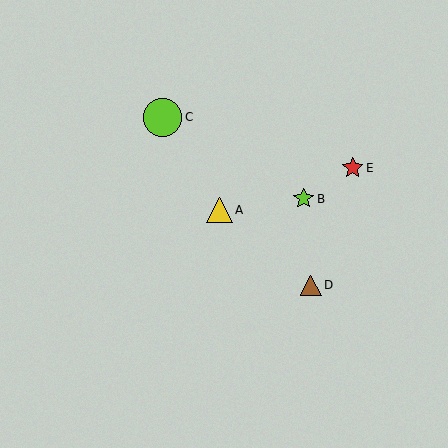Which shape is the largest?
The lime circle (labeled C) is the largest.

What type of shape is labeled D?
Shape D is a brown triangle.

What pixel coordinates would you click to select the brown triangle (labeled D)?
Click at (311, 285) to select the brown triangle D.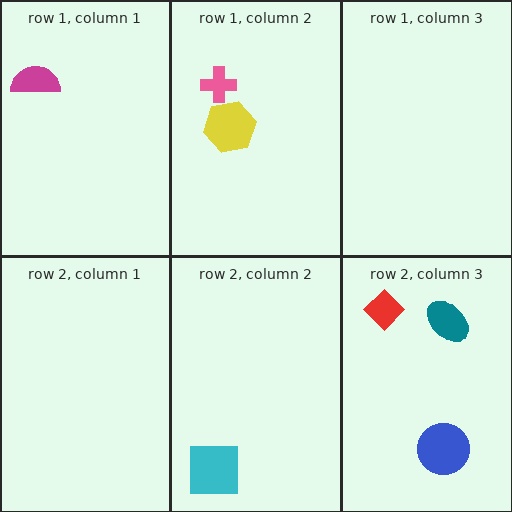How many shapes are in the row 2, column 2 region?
1.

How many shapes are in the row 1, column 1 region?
1.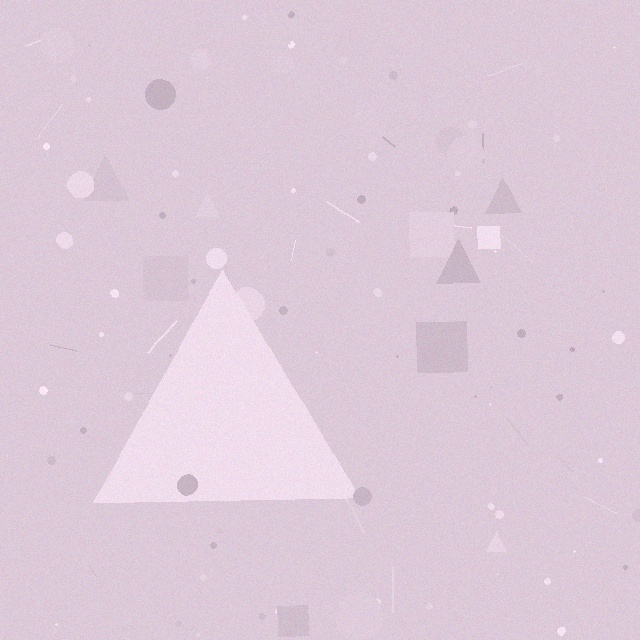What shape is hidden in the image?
A triangle is hidden in the image.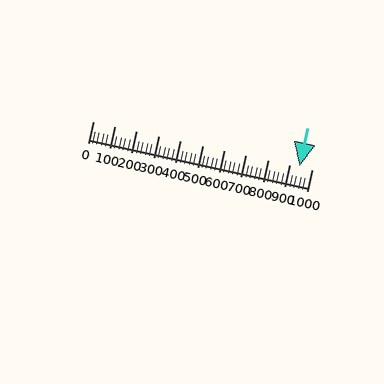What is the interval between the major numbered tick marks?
The major tick marks are spaced 100 units apart.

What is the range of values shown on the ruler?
The ruler shows values from 0 to 1000.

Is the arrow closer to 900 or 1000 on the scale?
The arrow is closer to 900.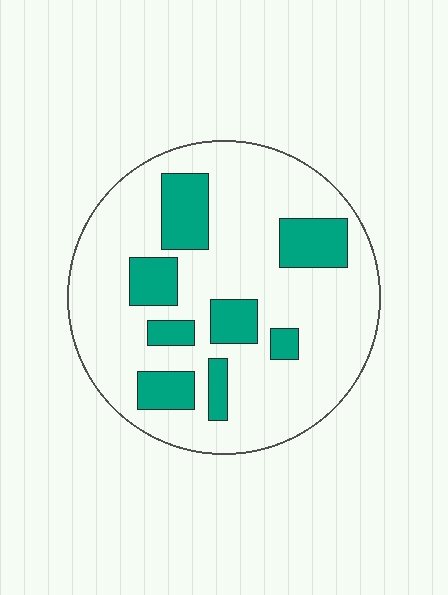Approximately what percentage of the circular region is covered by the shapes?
Approximately 20%.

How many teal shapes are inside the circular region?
8.